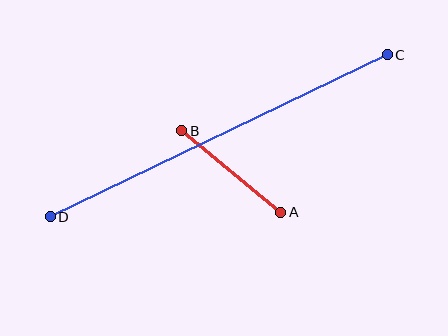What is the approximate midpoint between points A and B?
The midpoint is at approximately (231, 172) pixels.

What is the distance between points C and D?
The distance is approximately 374 pixels.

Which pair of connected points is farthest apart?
Points C and D are farthest apart.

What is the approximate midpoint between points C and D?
The midpoint is at approximately (219, 136) pixels.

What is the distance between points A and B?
The distance is approximately 128 pixels.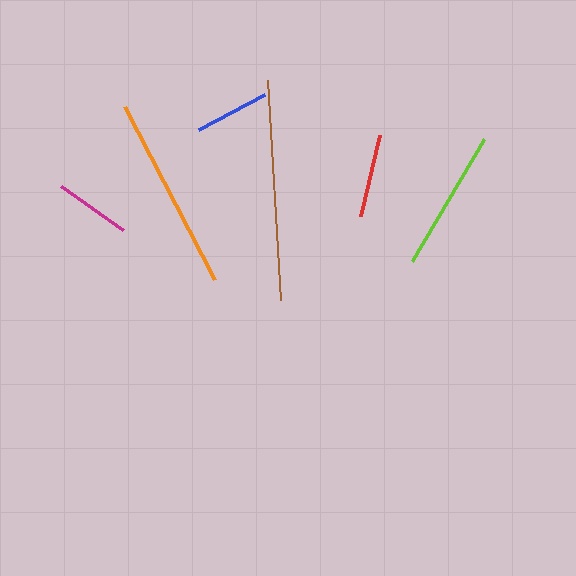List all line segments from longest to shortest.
From longest to shortest: brown, orange, lime, red, magenta, blue.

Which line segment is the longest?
The brown line is the longest at approximately 221 pixels.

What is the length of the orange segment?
The orange segment is approximately 194 pixels long.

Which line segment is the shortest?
The blue line is the shortest at approximately 75 pixels.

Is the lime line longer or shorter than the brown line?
The brown line is longer than the lime line.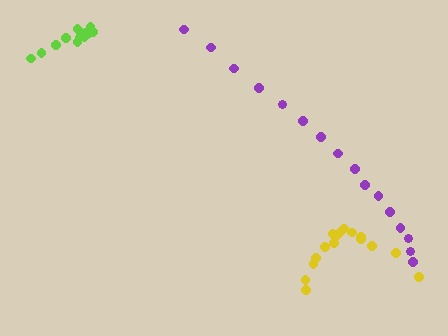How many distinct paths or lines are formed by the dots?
There are 3 distinct paths.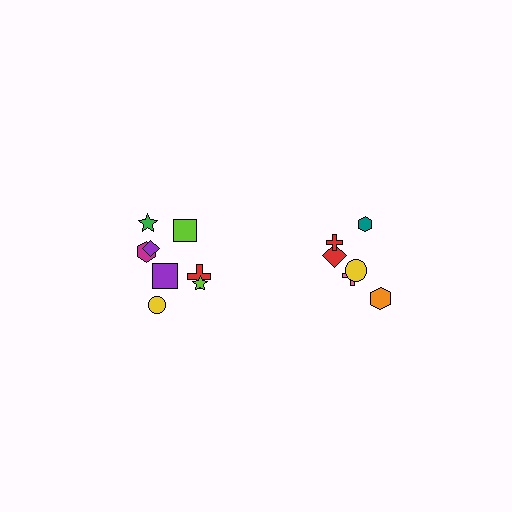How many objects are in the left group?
There are 8 objects.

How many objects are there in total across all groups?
There are 14 objects.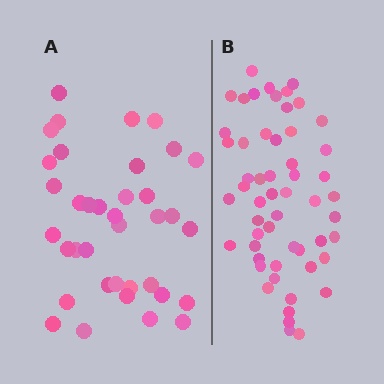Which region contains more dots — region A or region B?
Region B (the right region) has more dots.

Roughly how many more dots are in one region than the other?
Region B has approximately 20 more dots than region A.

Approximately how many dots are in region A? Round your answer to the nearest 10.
About 40 dots. (The exact count is 37, which rounds to 40.)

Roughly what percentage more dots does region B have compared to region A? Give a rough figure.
About 50% more.